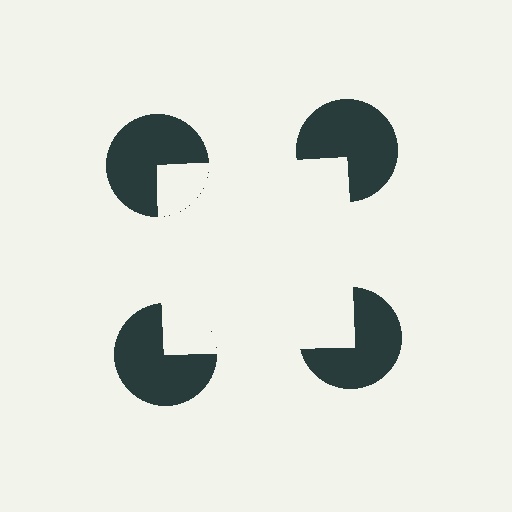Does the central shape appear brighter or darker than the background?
It typically appears slightly brighter than the background, even though no actual brightness change is drawn.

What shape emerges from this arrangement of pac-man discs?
An illusory square — its edges are inferred from the aligned wedge cuts in the pac-man discs, not physically drawn.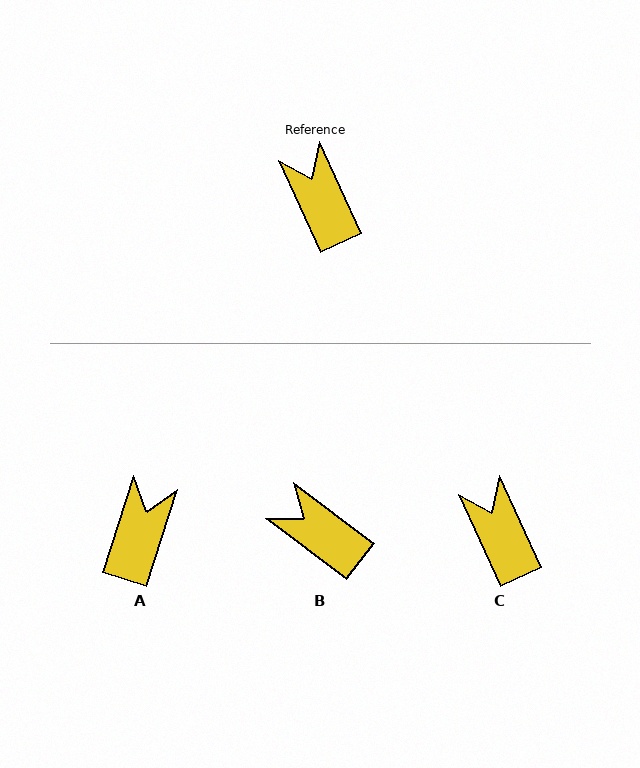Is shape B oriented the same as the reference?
No, it is off by about 28 degrees.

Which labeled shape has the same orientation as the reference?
C.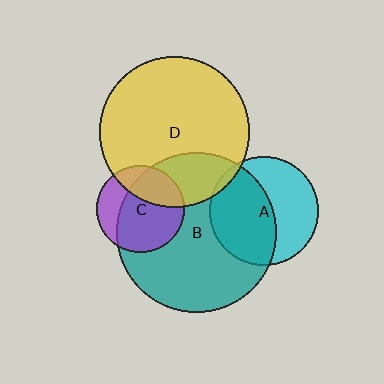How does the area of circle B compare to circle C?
Approximately 3.3 times.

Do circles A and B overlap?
Yes.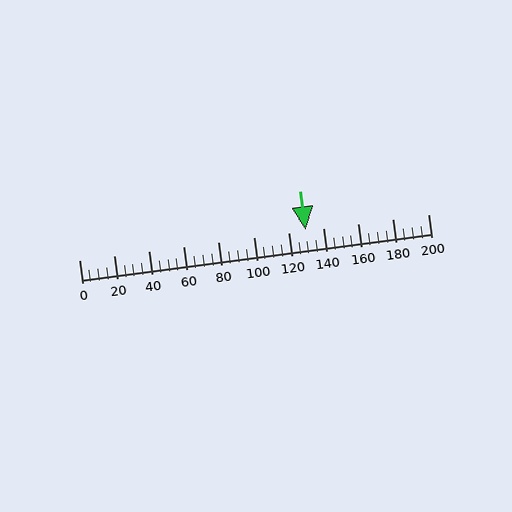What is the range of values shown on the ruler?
The ruler shows values from 0 to 200.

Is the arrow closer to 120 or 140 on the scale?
The arrow is closer to 120.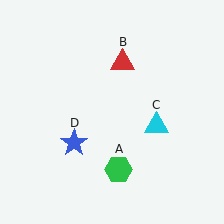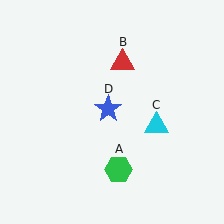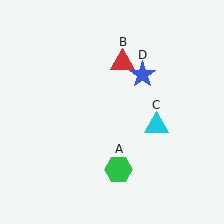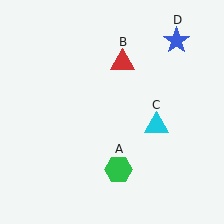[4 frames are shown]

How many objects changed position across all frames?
1 object changed position: blue star (object D).